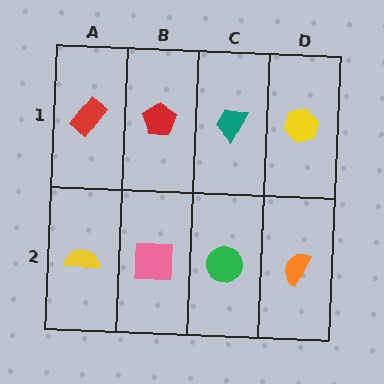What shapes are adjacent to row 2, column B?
A red pentagon (row 1, column B), a yellow semicircle (row 2, column A), a green circle (row 2, column C).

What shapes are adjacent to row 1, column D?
An orange semicircle (row 2, column D), a teal trapezoid (row 1, column C).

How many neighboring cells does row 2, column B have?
3.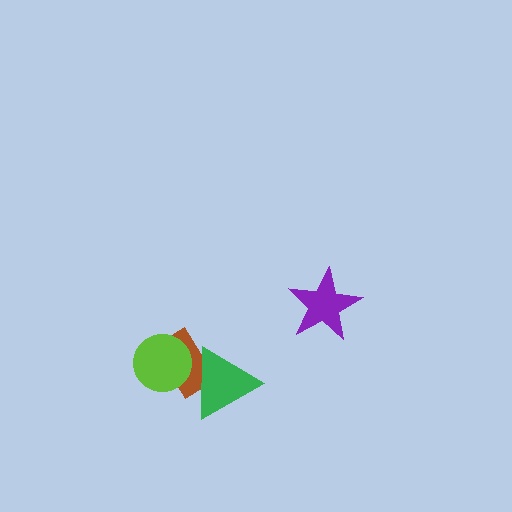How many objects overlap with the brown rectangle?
2 objects overlap with the brown rectangle.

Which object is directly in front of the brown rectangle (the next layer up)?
The lime circle is directly in front of the brown rectangle.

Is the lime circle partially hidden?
Yes, it is partially covered by another shape.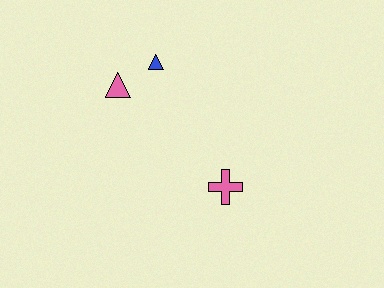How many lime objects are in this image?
There are no lime objects.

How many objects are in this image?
There are 3 objects.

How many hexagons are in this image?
There are no hexagons.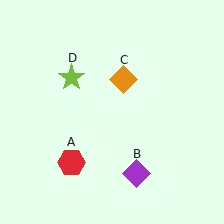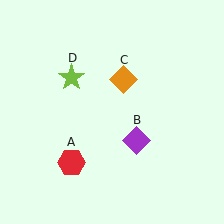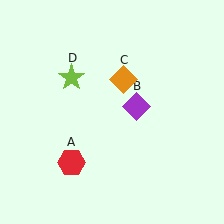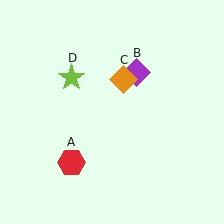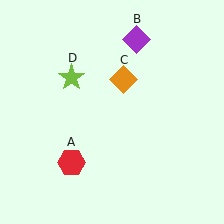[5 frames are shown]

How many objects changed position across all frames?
1 object changed position: purple diamond (object B).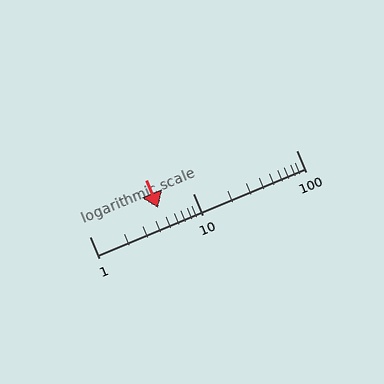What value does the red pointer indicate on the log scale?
The pointer indicates approximately 4.6.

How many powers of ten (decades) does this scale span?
The scale spans 2 decades, from 1 to 100.